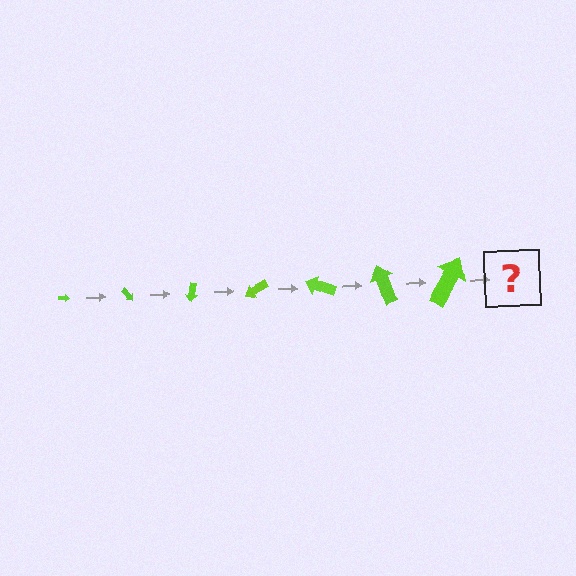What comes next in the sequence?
The next element should be an arrow, larger than the previous one and rotated 350 degrees from the start.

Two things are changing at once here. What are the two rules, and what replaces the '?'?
The two rules are that the arrow grows larger each step and it rotates 50 degrees each step. The '?' should be an arrow, larger than the previous one and rotated 350 degrees from the start.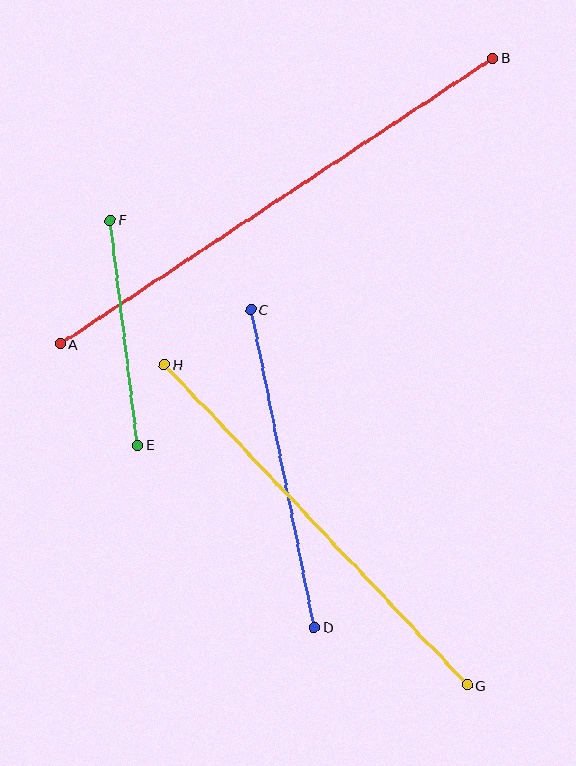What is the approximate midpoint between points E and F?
The midpoint is at approximately (124, 333) pixels.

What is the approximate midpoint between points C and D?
The midpoint is at approximately (283, 468) pixels.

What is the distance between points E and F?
The distance is approximately 227 pixels.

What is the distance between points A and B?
The distance is approximately 518 pixels.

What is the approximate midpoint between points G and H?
The midpoint is at approximately (316, 525) pixels.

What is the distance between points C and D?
The distance is approximately 324 pixels.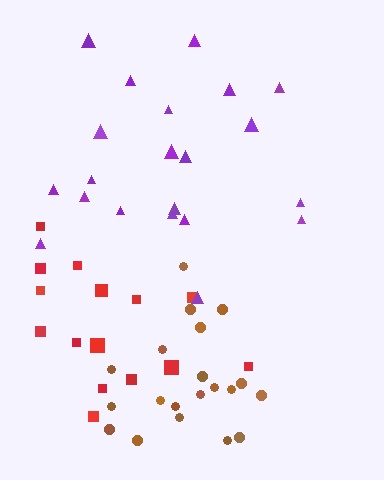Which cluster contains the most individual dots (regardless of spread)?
Purple (21).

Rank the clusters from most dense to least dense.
brown, red, purple.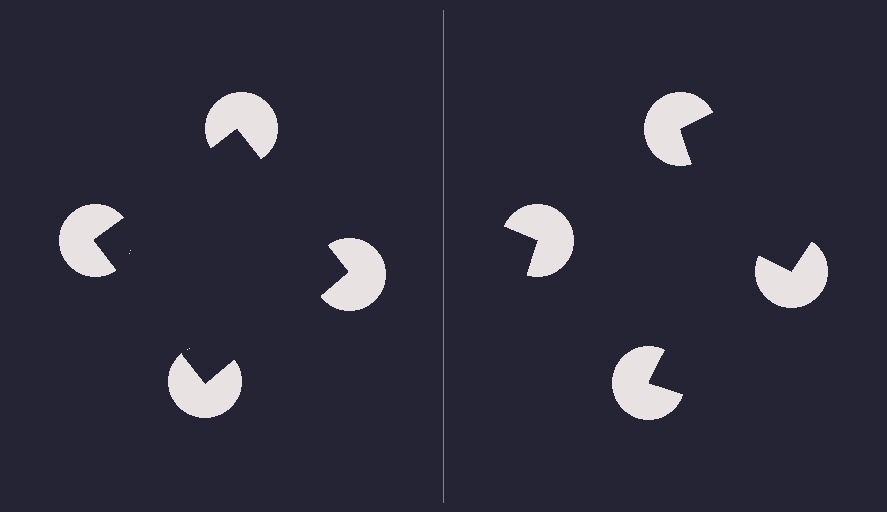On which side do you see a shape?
An illusory square appears on the left side. On the right side the wedge cuts are rotated, so no coherent shape forms.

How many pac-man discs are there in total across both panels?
8 — 4 on each side.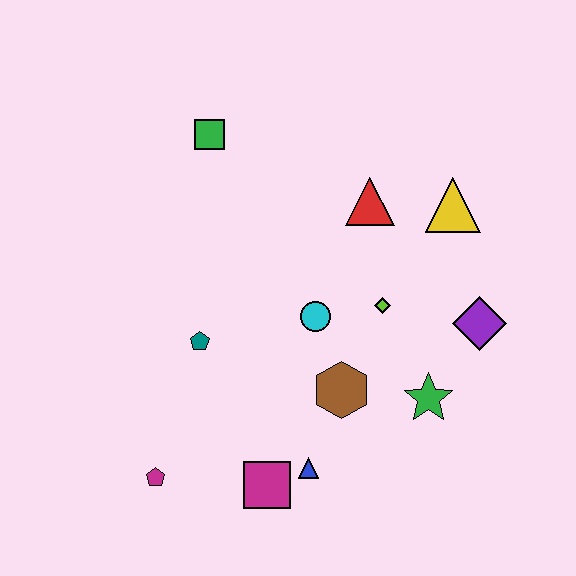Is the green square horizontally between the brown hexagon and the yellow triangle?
No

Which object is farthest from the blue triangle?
The green square is farthest from the blue triangle.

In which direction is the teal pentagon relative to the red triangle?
The teal pentagon is to the left of the red triangle.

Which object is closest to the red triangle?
The yellow triangle is closest to the red triangle.